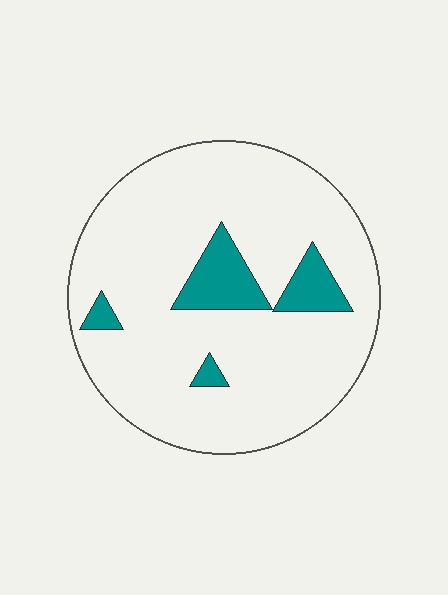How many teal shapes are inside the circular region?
4.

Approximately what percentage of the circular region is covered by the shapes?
Approximately 10%.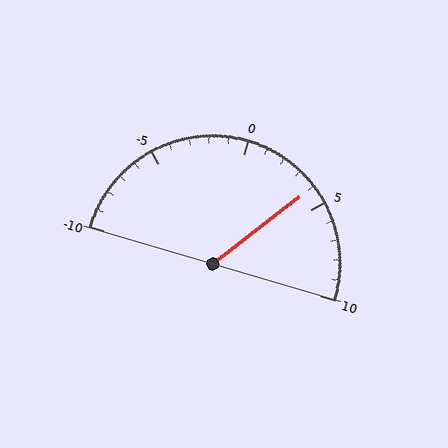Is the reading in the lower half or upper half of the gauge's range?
The reading is in the upper half of the range (-10 to 10).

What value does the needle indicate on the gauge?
The needle indicates approximately 4.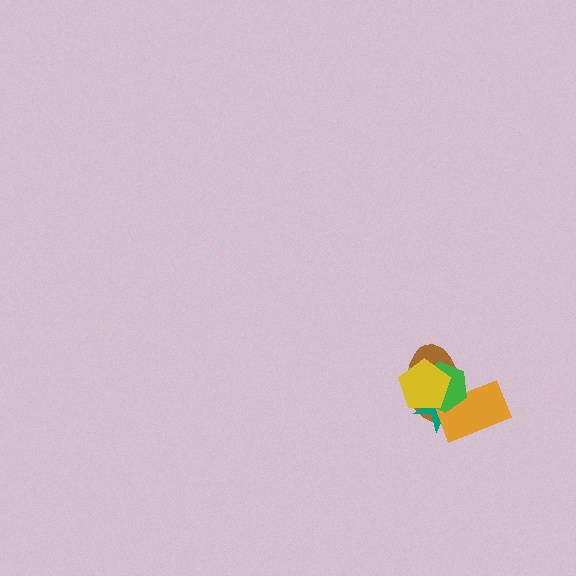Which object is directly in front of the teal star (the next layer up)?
The orange rectangle is directly in front of the teal star.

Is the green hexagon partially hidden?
Yes, it is partially covered by another shape.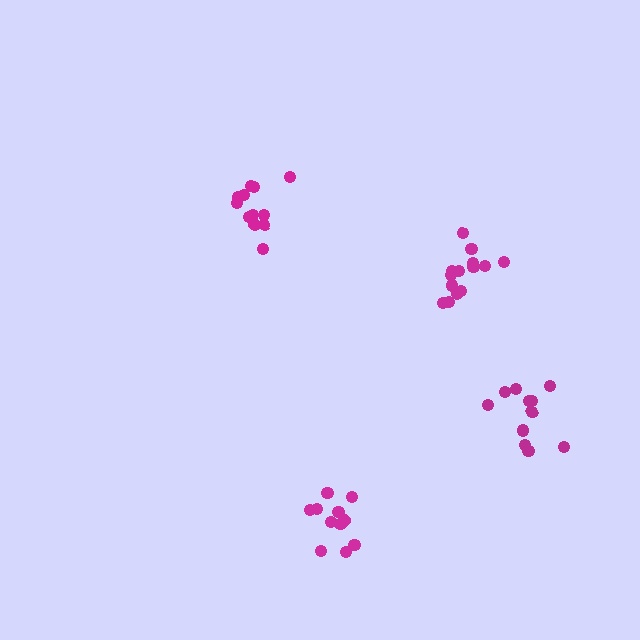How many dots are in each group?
Group 1: 12 dots, Group 2: 13 dots, Group 3: 14 dots, Group 4: 11 dots (50 total).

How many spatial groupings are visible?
There are 4 spatial groupings.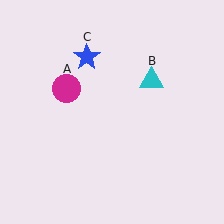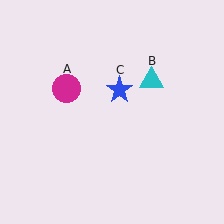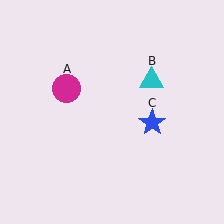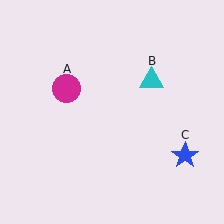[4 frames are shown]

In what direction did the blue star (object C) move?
The blue star (object C) moved down and to the right.